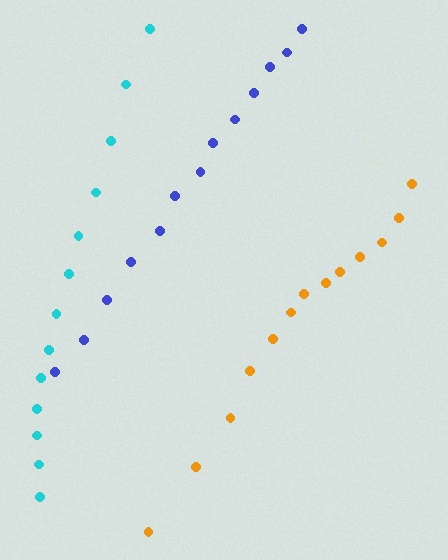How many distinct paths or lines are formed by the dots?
There are 3 distinct paths.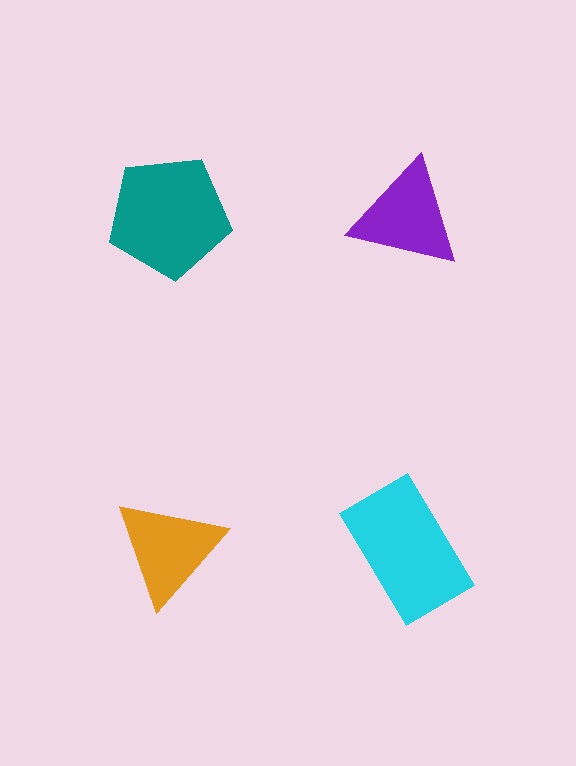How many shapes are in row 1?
2 shapes.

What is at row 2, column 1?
An orange triangle.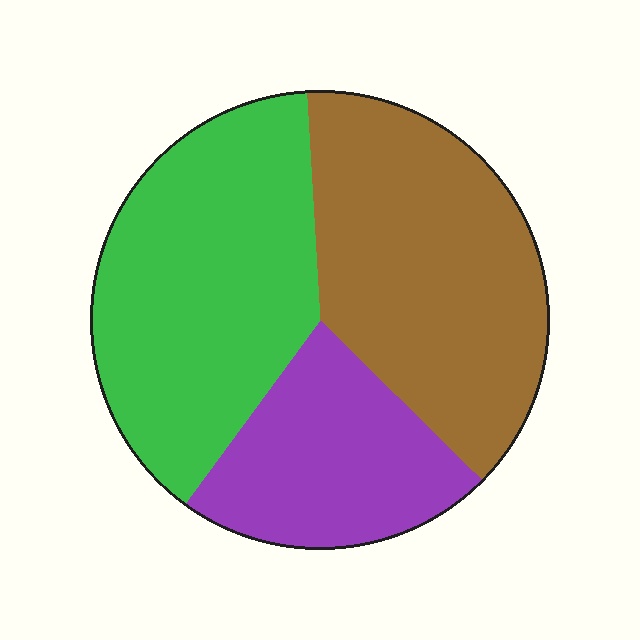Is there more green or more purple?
Green.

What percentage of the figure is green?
Green takes up about two fifths (2/5) of the figure.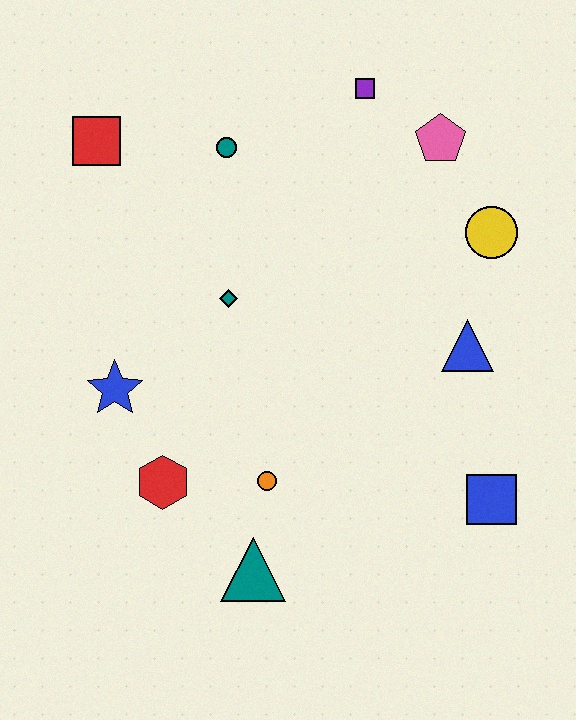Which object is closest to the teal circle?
The red square is closest to the teal circle.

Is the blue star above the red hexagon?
Yes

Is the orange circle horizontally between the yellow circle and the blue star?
Yes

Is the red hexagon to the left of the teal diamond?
Yes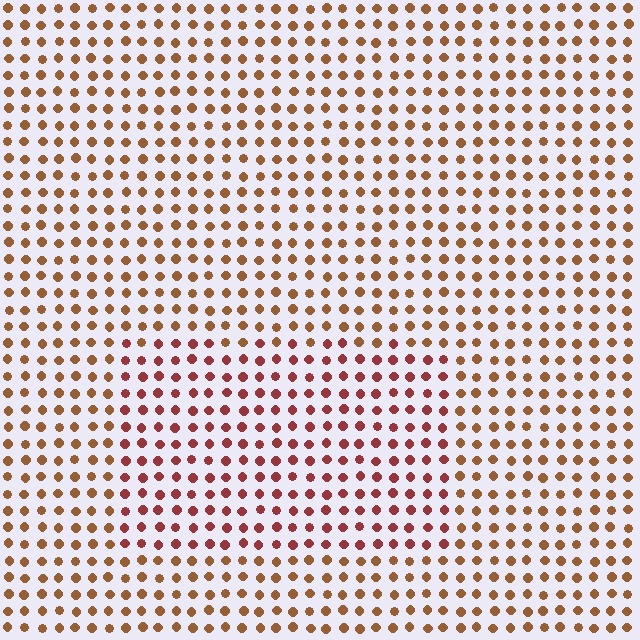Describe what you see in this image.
The image is filled with small brown elements in a uniform arrangement. A rectangle-shaped region is visible where the elements are tinted to a slightly different hue, forming a subtle color boundary.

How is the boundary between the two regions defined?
The boundary is defined purely by a slight shift in hue (about 30 degrees). Spacing, size, and orientation are identical on both sides.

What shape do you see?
I see a rectangle.